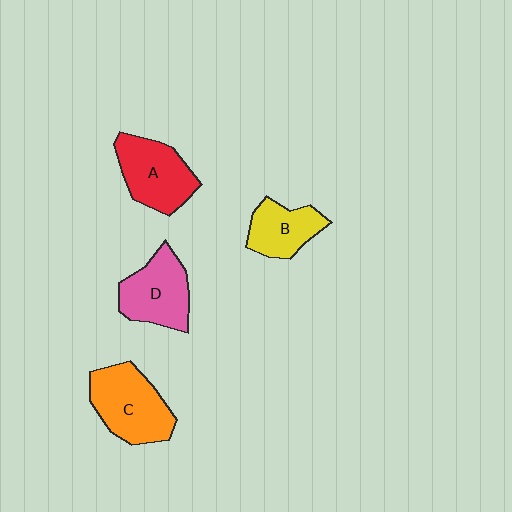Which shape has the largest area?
Shape C (orange).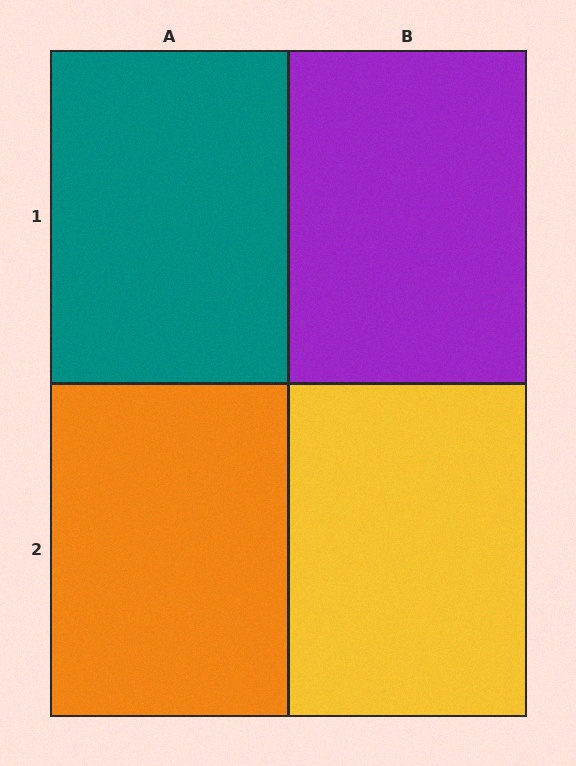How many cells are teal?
1 cell is teal.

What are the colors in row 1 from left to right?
Teal, purple.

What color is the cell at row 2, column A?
Orange.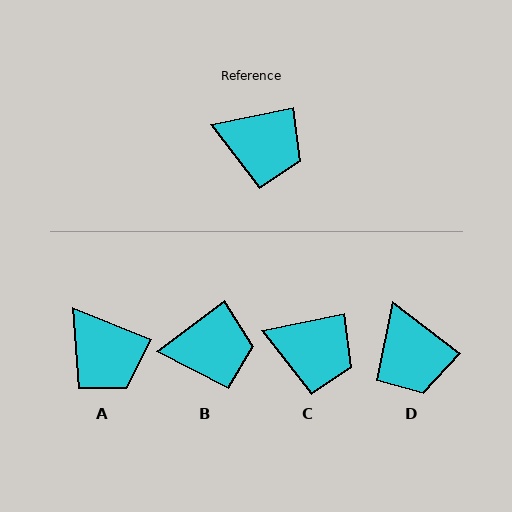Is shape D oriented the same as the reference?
No, it is off by about 49 degrees.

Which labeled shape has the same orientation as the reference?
C.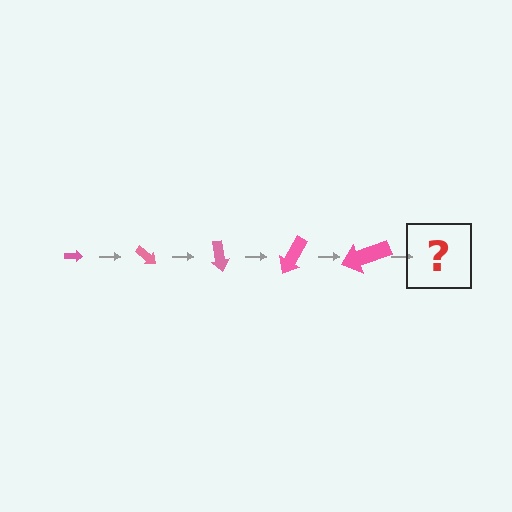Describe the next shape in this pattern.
It should be an arrow, larger than the previous one and rotated 200 degrees from the start.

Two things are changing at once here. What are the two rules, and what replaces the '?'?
The two rules are that the arrow grows larger each step and it rotates 40 degrees each step. The '?' should be an arrow, larger than the previous one and rotated 200 degrees from the start.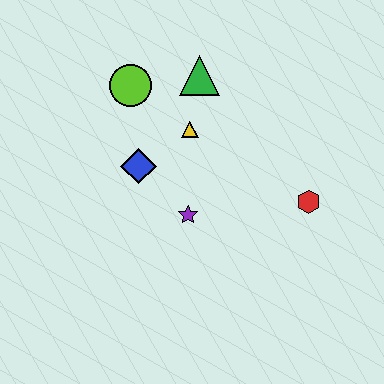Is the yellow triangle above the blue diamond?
Yes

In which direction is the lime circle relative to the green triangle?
The lime circle is to the left of the green triangle.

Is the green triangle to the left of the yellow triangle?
No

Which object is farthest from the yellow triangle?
The red hexagon is farthest from the yellow triangle.